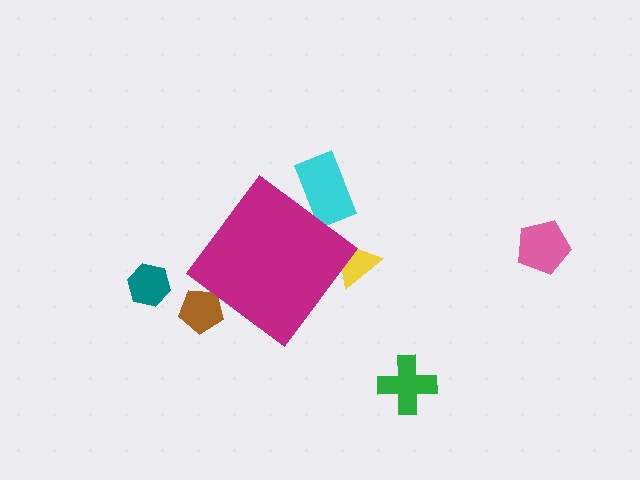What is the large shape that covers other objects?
A magenta diamond.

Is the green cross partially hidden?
No, the green cross is fully visible.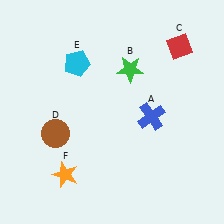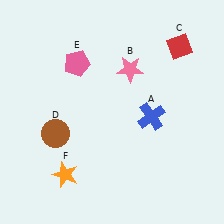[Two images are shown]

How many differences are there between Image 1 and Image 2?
There are 2 differences between the two images.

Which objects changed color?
B changed from green to pink. E changed from cyan to pink.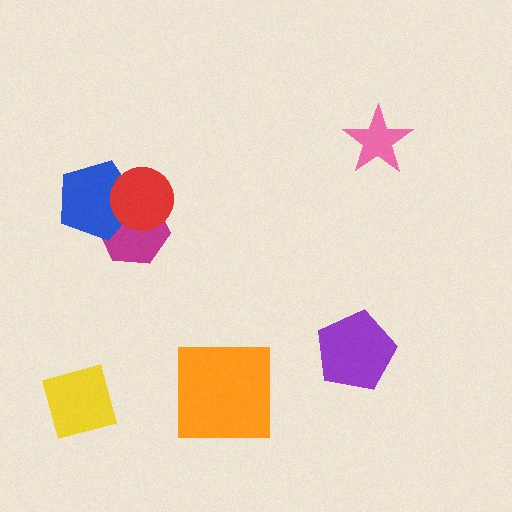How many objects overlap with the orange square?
0 objects overlap with the orange square.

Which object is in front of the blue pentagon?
The red circle is in front of the blue pentagon.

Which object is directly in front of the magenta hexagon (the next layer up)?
The blue pentagon is directly in front of the magenta hexagon.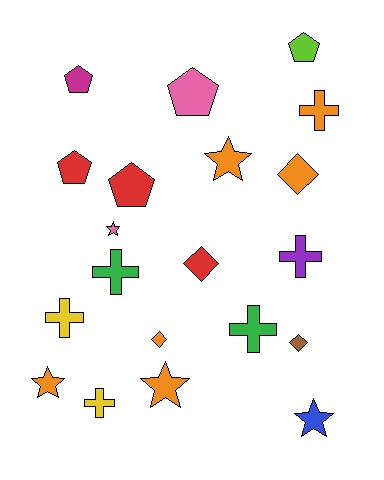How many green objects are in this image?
There are 2 green objects.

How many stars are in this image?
There are 5 stars.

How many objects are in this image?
There are 20 objects.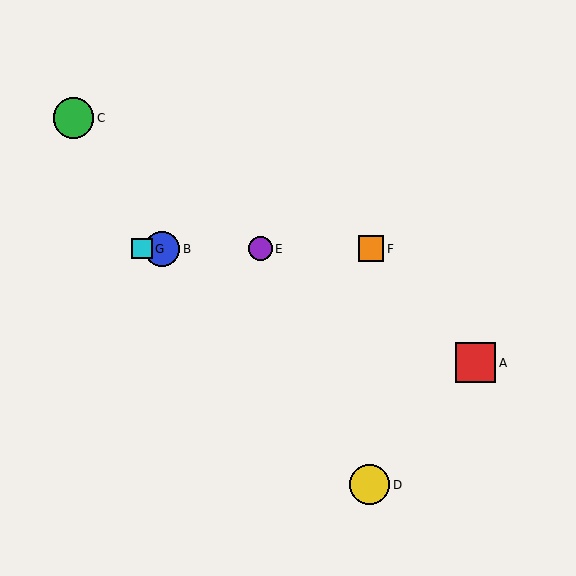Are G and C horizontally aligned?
No, G is at y≈249 and C is at y≈118.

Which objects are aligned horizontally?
Objects B, E, F, G are aligned horizontally.